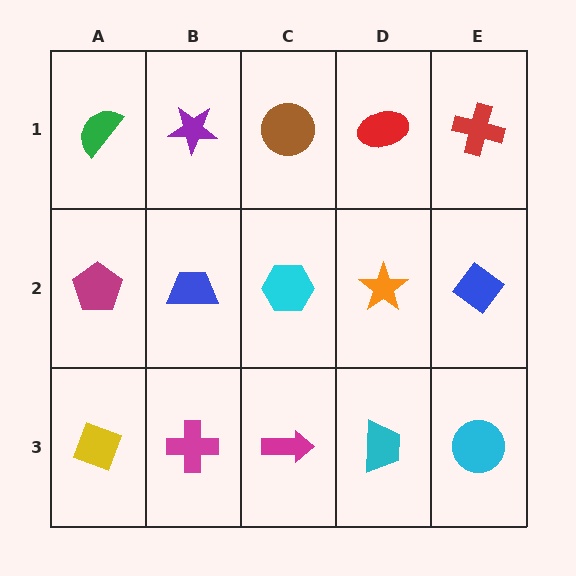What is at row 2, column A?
A magenta pentagon.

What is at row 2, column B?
A blue trapezoid.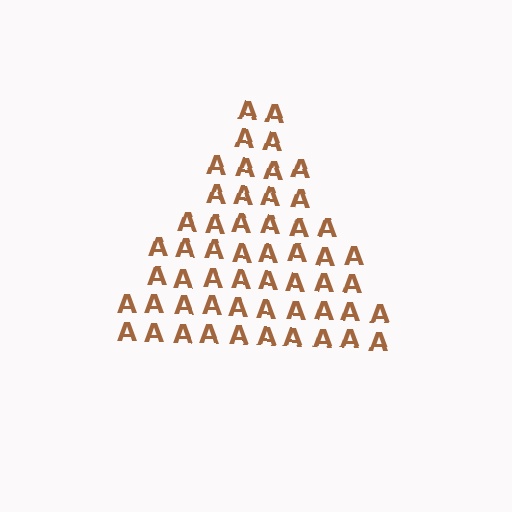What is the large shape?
The large shape is a triangle.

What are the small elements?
The small elements are letter A's.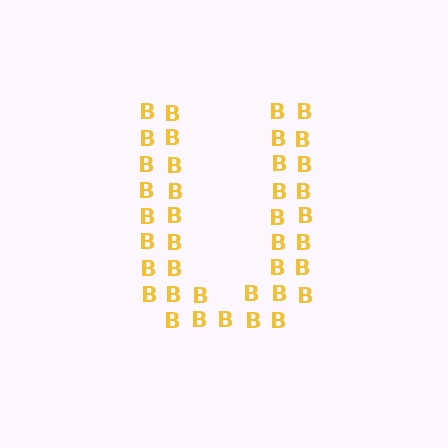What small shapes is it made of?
It is made of small letter B's.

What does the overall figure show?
The overall figure shows the letter U.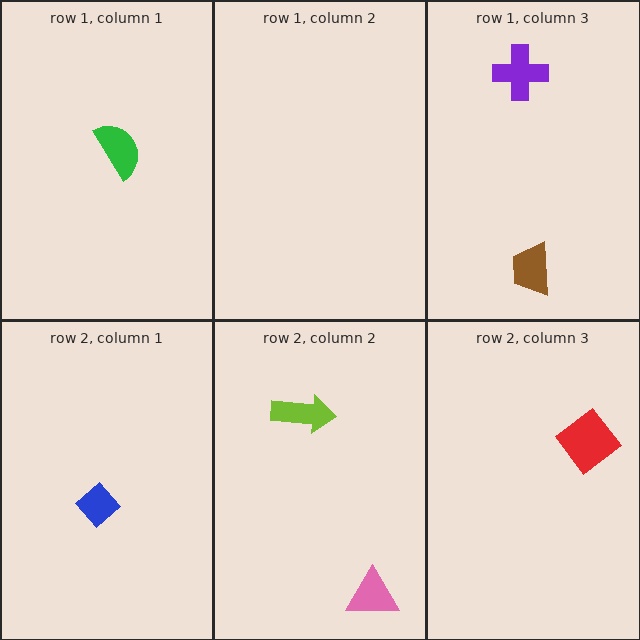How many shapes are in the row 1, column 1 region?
1.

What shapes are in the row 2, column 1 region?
The blue diamond.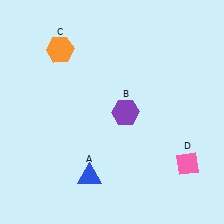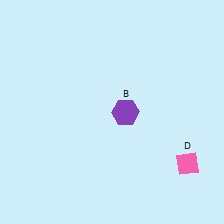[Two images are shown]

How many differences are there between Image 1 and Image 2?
There are 2 differences between the two images.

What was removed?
The orange hexagon (C), the blue triangle (A) were removed in Image 2.